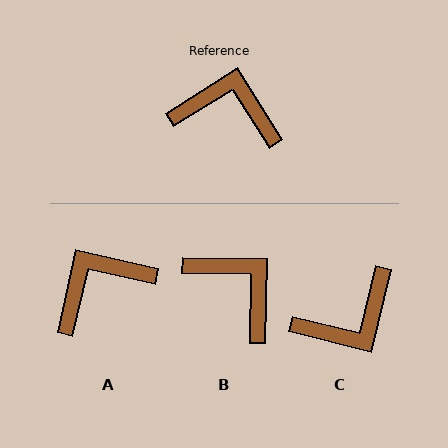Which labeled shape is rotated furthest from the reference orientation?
C, about 136 degrees away.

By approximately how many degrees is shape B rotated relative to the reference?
Approximately 33 degrees clockwise.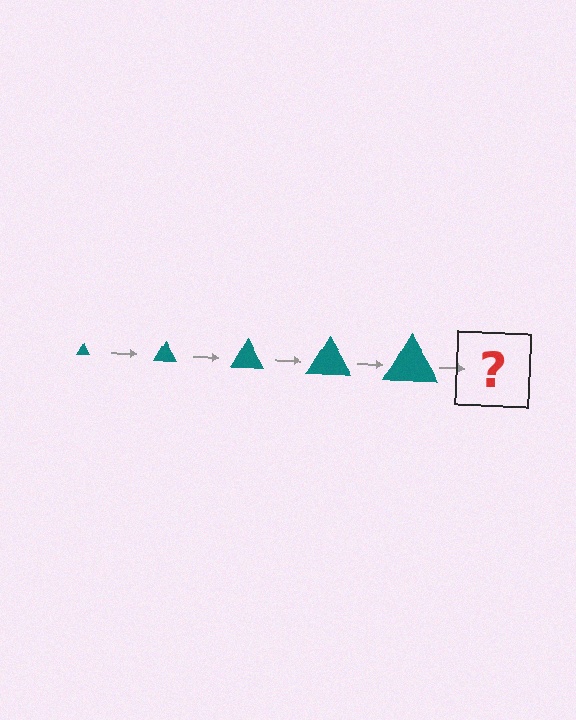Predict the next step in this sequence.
The next step is a teal triangle, larger than the previous one.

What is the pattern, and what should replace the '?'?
The pattern is that the triangle gets progressively larger each step. The '?' should be a teal triangle, larger than the previous one.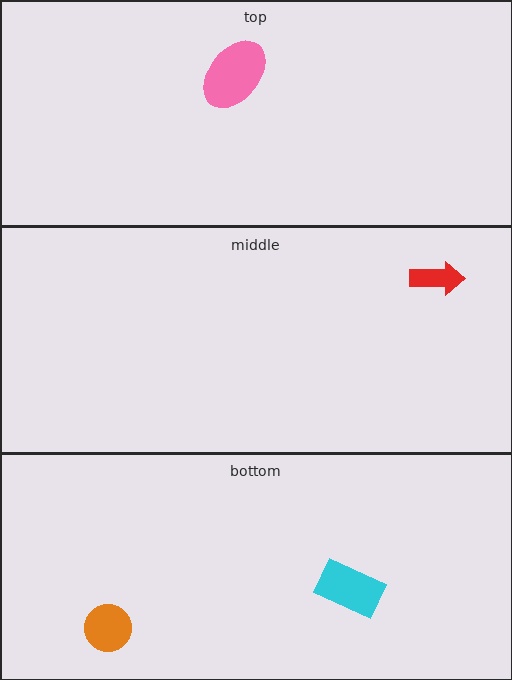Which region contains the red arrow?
The middle region.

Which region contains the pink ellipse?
The top region.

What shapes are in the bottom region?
The cyan rectangle, the orange circle.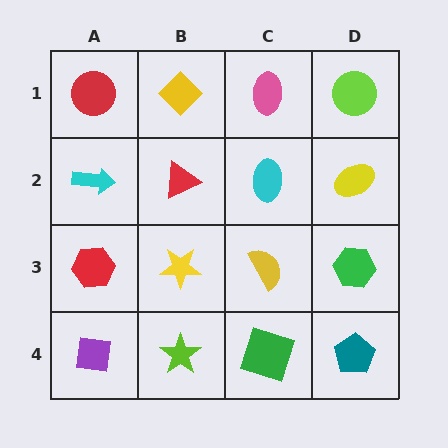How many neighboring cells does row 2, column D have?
3.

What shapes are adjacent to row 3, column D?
A yellow ellipse (row 2, column D), a teal pentagon (row 4, column D), a yellow semicircle (row 3, column C).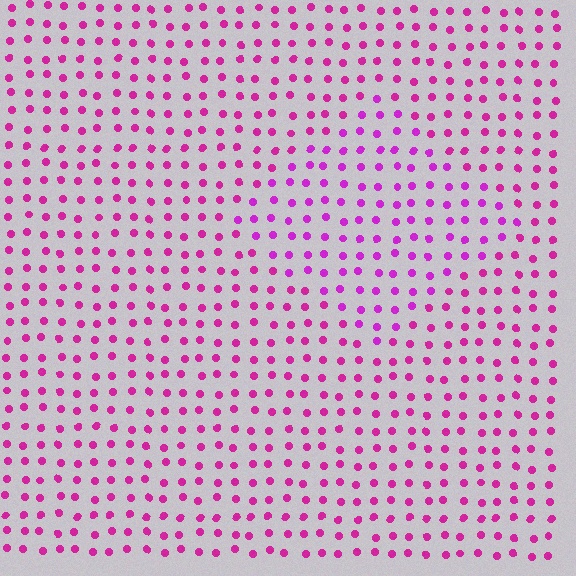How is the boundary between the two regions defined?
The boundary is defined purely by a slight shift in hue (about 19 degrees). Spacing, size, and orientation are identical on both sides.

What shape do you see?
I see a diamond.